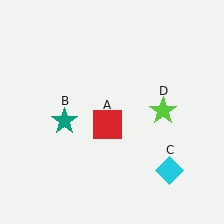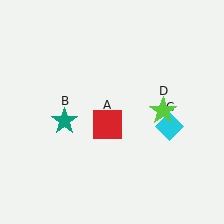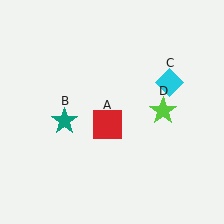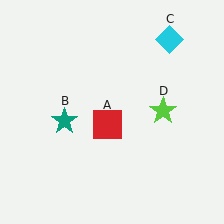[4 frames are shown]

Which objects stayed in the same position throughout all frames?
Red square (object A) and teal star (object B) and lime star (object D) remained stationary.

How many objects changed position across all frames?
1 object changed position: cyan diamond (object C).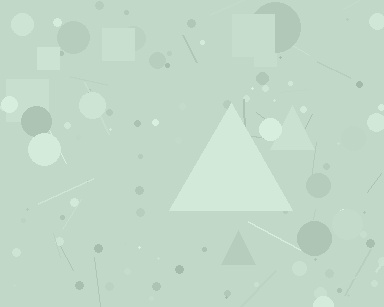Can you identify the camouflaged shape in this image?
The camouflaged shape is a triangle.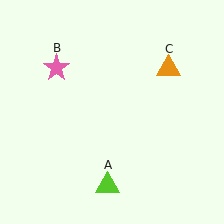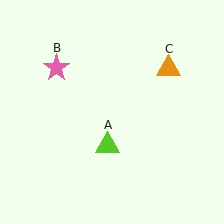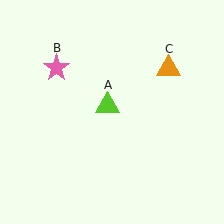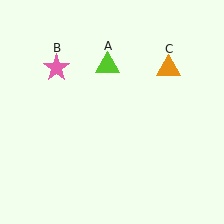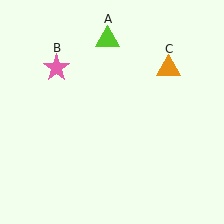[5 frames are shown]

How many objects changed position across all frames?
1 object changed position: lime triangle (object A).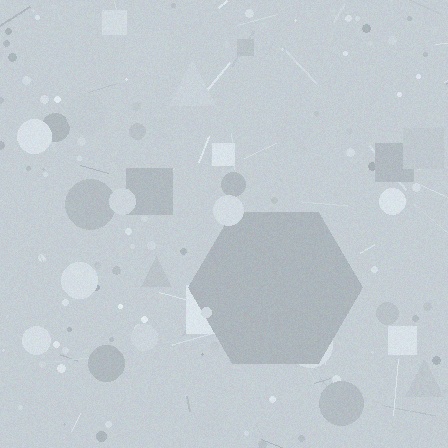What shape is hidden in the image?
A hexagon is hidden in the image.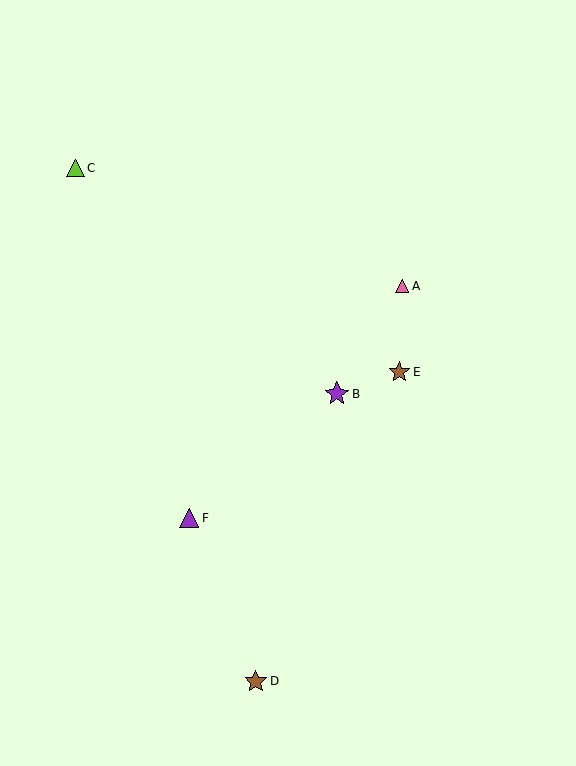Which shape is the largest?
The purple star (labeled B) is the largest.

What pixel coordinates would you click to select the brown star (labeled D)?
Click at (256, 681) to select the brown star D.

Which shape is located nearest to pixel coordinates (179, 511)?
The purple triangle (labeled F) at (189, 518) is nearest to that location.